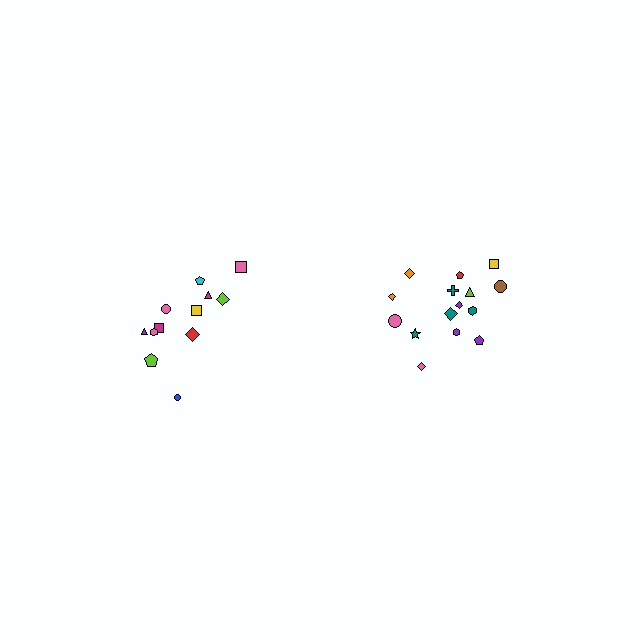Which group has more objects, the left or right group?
The right group.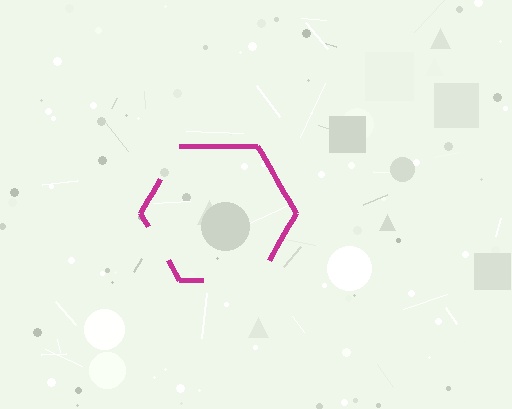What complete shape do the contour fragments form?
The contour fragments form a hexagon.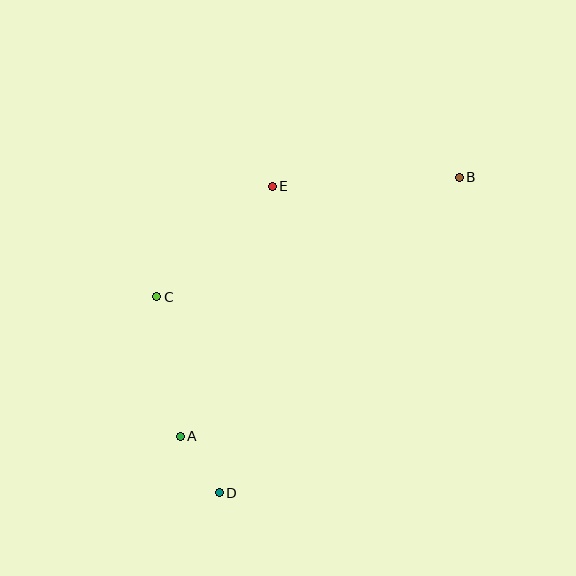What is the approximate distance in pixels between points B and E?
The distance between B and E is approximately 187 pixels.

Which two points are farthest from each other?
Points B and D are farthest from each other.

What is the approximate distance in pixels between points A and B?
The distance between A and B is approximately 381 pixels.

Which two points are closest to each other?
Points A and D are closest to each other.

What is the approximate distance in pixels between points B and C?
The distance between B and C is approximately 325 pixels.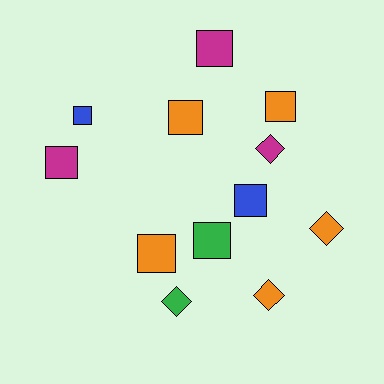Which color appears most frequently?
Orange, with 5 objects.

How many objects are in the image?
There are 12 objects.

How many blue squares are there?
There are 2 blue squares.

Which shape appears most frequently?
Square, with 8 objects.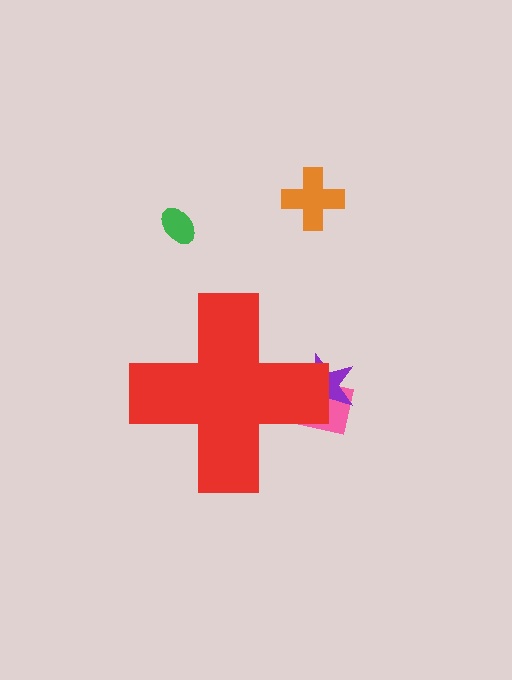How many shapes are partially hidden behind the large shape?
2 shapes are partially hidden.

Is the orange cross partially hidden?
No, the orange cross is fully visible.